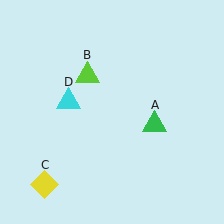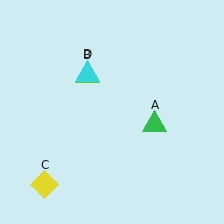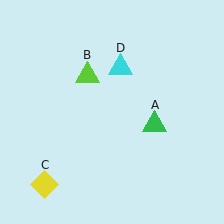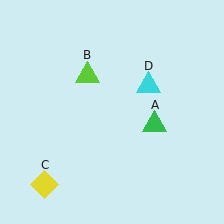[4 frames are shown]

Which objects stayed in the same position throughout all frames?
Green triangle (object A) and lime triangle (object B) and yellow diamond (object C) remained stationary.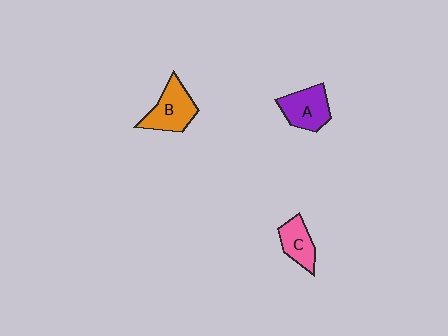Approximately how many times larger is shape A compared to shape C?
Approximately 1.3 times.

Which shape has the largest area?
Shape B (orange).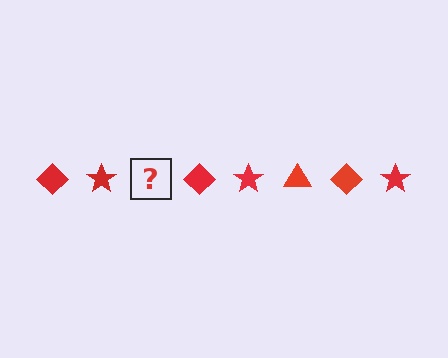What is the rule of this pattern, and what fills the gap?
The rule is that the pattern cycles through diamond, star, triangle shapes in red. The gap should be filled with a red triangle.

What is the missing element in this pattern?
The missing element is a red triangle.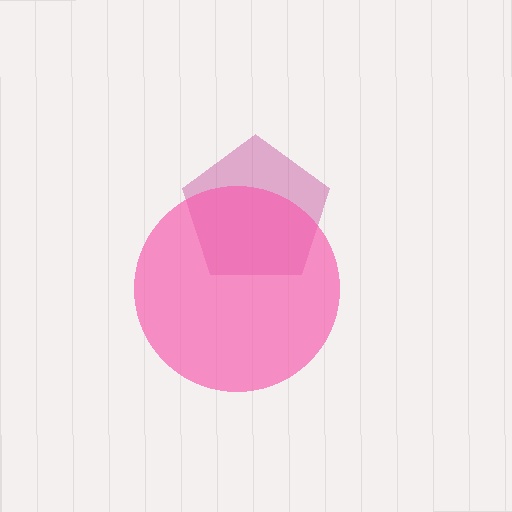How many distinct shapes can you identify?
There are 2 distinct shapes: a magenta pentagon, a pink circle.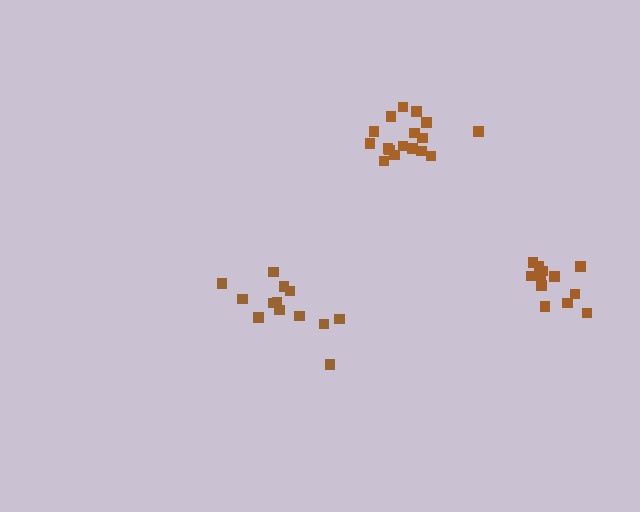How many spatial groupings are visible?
There are 3 spatial groupings.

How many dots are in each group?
Group 1: 13 dots, Group 2: 17 dots, Group 3: 13 dots (43 total).